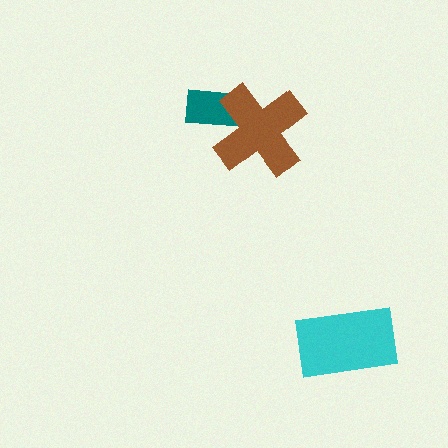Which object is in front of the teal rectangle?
The brown cross is in front of the teal rectangle.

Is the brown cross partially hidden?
No, no other shape covers it.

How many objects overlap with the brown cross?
1 object overlaps with the brown cross.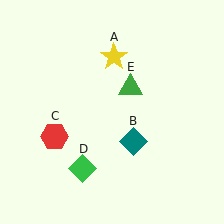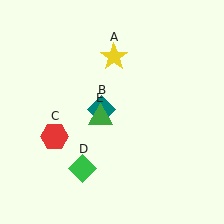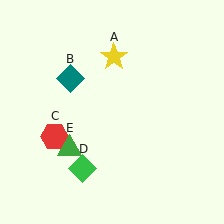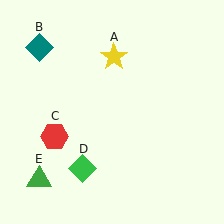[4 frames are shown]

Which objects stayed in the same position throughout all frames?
Yellow star (object A) and red hexagon (object C) and green diamond (object D) remained stationary.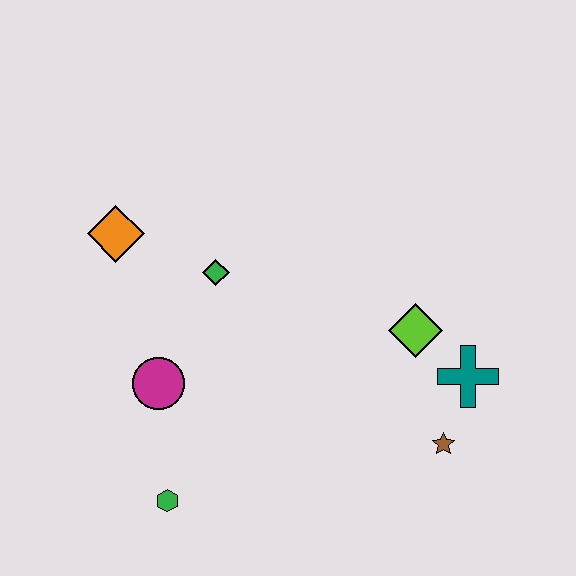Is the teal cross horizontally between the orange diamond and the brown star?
No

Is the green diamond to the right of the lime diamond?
No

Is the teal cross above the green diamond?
No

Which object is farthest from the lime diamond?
The orange diamond is farthest from the lime diamond.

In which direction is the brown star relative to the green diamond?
The brown star is to the right of the green diamond.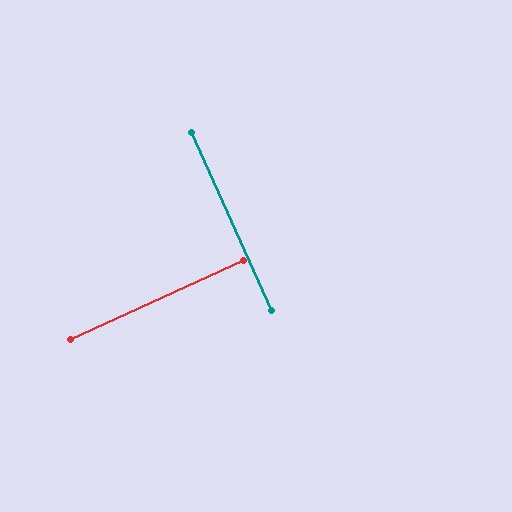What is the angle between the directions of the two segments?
Approximately 90 degrees.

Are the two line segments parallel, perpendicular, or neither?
Perpendicular — they meet at approximately 90°.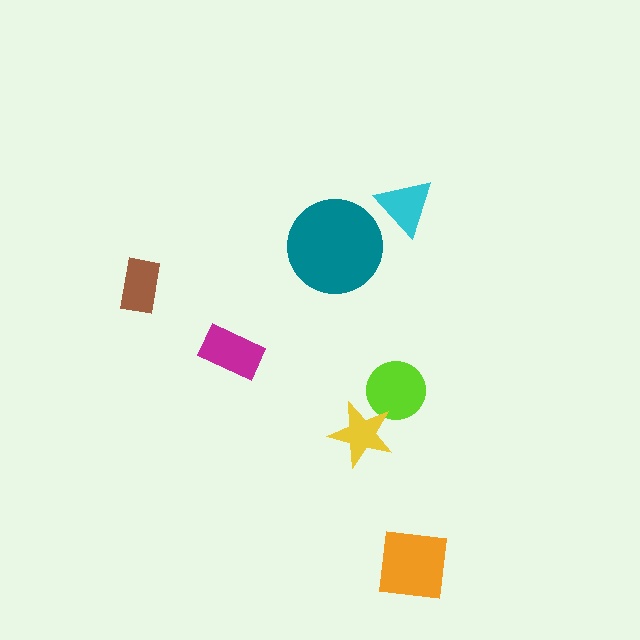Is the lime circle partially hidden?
Yes, it is partially covered by another shape.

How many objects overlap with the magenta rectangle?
0 objects overlap with the magenta rectangle.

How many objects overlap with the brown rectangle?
0 objects overlap with the brown rectangle.